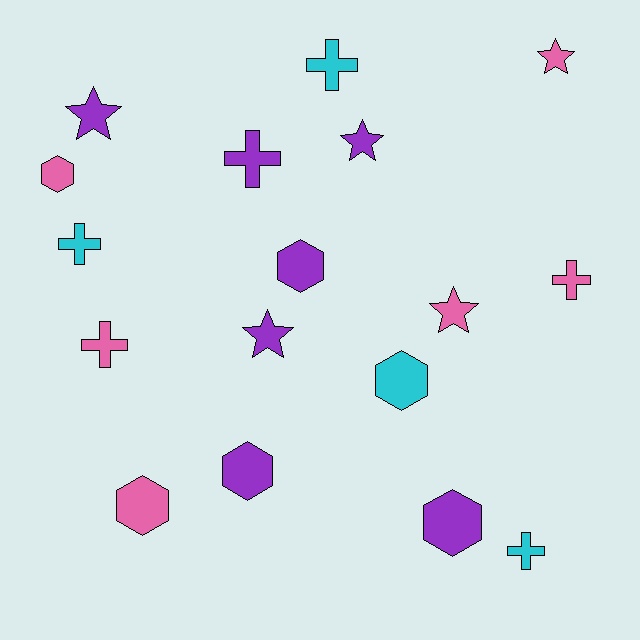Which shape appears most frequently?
Hexagon, with 6 objects.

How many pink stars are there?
There are 2 pink stars.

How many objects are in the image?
There are 17 objects.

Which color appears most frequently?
Purple, with 7 objects.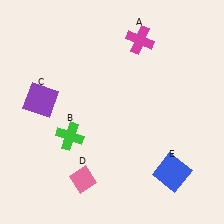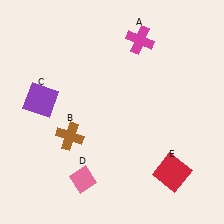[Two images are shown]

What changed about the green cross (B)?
In Image 1, B is green. In Image 2, it changed to brown.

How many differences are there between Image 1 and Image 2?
There are 2 differences between the two images.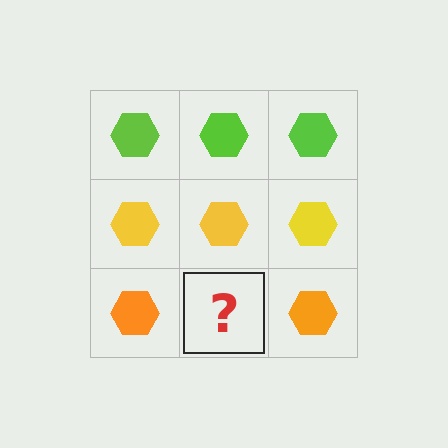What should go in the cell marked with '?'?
The missing cell should contain an orange hexagon.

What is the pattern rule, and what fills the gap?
The rule is that each row has a consistent color. The gap should be filled with an orange hexagon.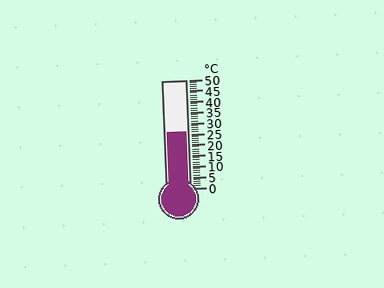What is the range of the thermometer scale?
The thermometer scale ranges from 0°C to 50°C.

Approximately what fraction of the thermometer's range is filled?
The thermometer is filled to approximately 50% of its range.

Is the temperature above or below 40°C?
The temperature is below 40°C.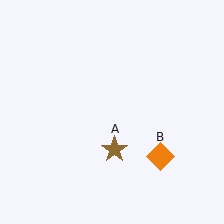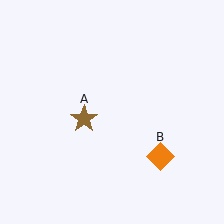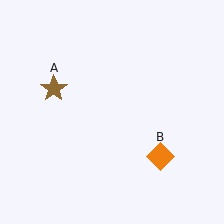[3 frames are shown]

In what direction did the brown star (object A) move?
The brown star (object A) moved up and to the left.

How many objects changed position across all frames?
1 object changed position: brown star (object A).